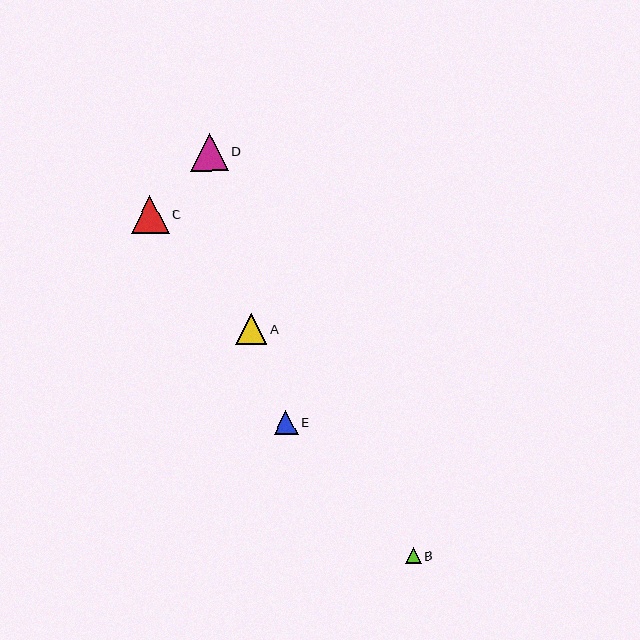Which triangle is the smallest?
Triangle B is the smallest with a size of approximately 16 pixels.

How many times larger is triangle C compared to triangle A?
Triangle C is approximately 1.2 times the size of triangle A.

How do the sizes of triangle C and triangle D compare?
Triangle C and triangle D are approximately the same size.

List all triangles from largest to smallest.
From largest to smallest: C, D, A, E, B.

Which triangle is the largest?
Triangle C is the largest with a size of approximately 38 pixels.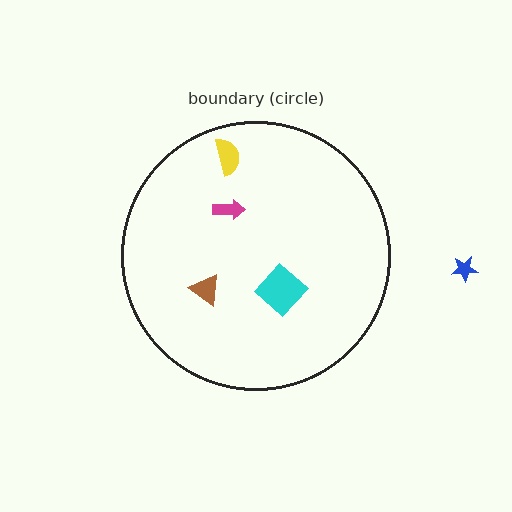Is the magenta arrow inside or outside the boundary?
Inside.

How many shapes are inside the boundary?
4 inside, 1 outside.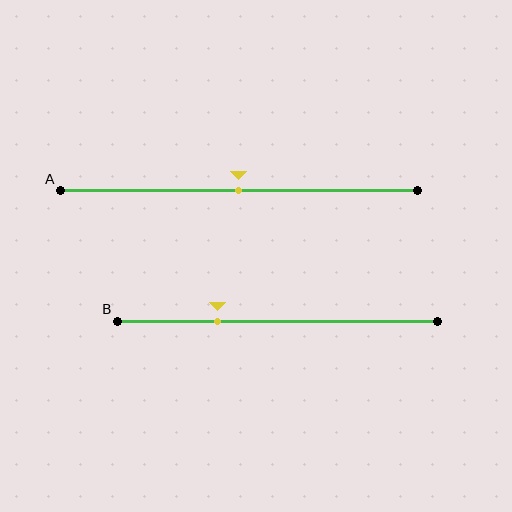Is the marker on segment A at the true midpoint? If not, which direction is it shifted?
Yes, the marker on segment A is at the true midpoint.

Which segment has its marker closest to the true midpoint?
Segment A has its marker closest to the true midpoint.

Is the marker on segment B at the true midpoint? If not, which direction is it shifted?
No, the marker on segment B is shifted to the left by about 19% of the segment length.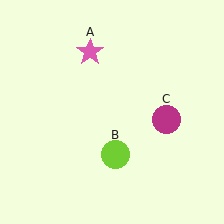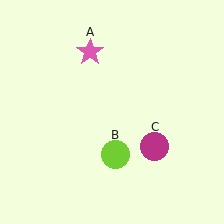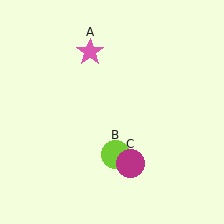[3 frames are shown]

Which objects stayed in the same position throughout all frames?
Pink star (object A) and lime circle (object B) remained stationary.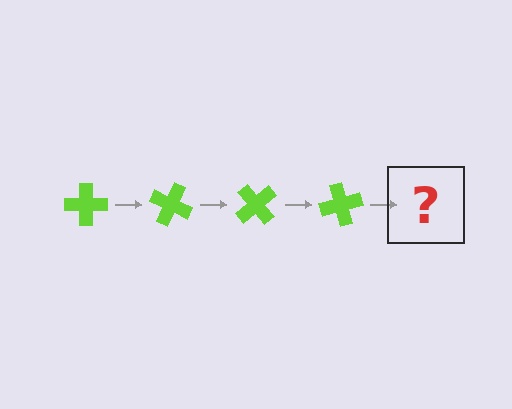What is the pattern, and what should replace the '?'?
The pattern is that the cross rotates 25 degrees each step. The '?' should be a lime cross rotated 100 degrees.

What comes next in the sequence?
The next element should be a lime cross rotated 100 degrees.